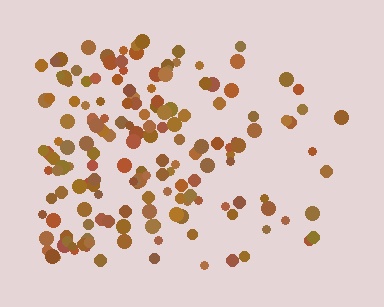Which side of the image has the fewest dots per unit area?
The right.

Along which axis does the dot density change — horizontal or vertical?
Horizontal.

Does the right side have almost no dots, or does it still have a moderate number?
Still a moderate number, just noticeably fewer than the left.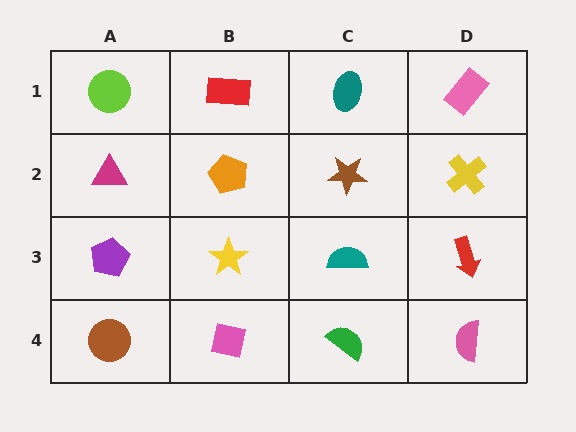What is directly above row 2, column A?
A lime circle.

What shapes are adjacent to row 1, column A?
A magenta triangle (row 2, column A), a red rectangle (row 1, column B).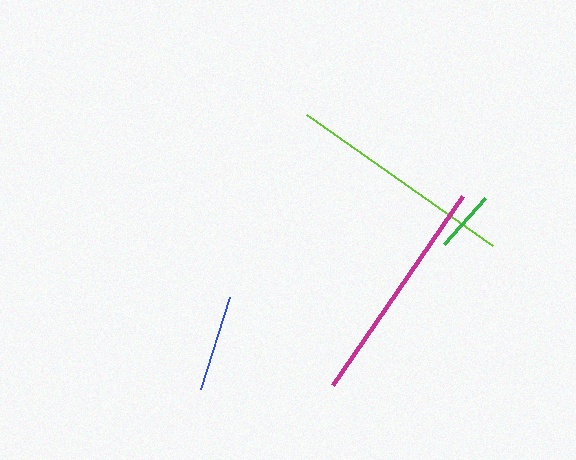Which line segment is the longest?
The magenta line is the longest at approximately 229 pixels.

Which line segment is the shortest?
The green line is the shortest at approximately 62 pixels.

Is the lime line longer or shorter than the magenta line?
The magenta line is longer than the lime line.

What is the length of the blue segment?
The blue segment is approximately 97 pixels long.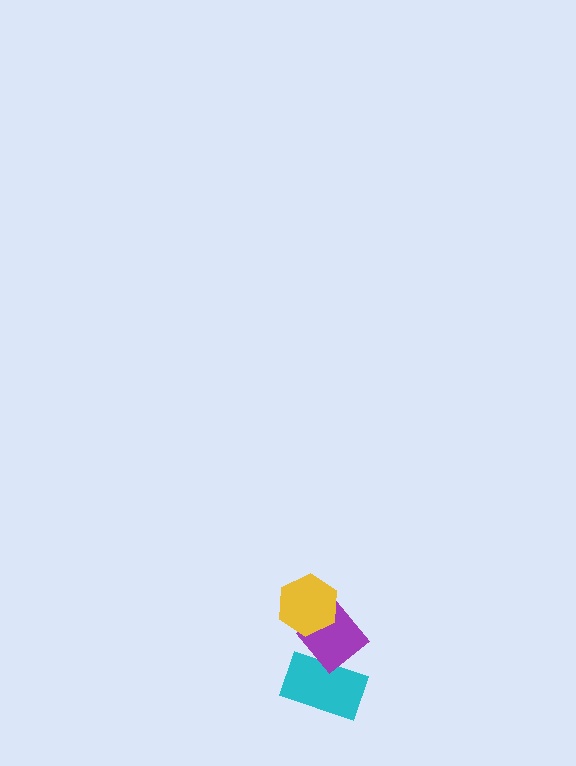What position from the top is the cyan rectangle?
The cyan rectangle is 3rd from the top.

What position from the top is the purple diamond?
The purple diamond is 2nd from the top.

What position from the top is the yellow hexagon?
The yellow hexagon is 1st from the top.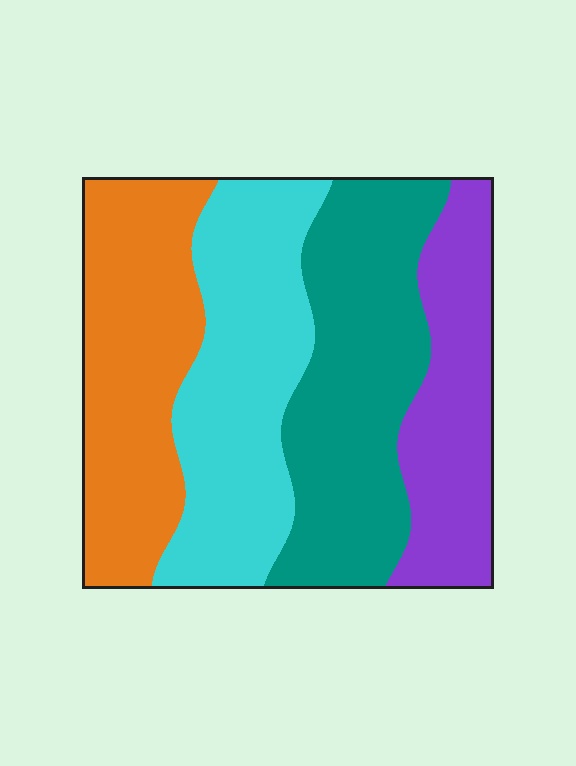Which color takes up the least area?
Purple, at roughly 20%.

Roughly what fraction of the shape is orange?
Orange covers 25% of the shape.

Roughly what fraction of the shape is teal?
Teal takes up about one quarter (1/4) of the shape.